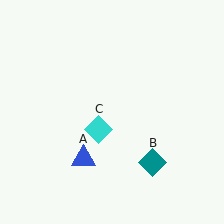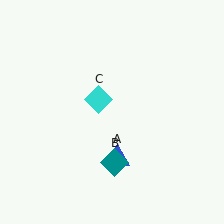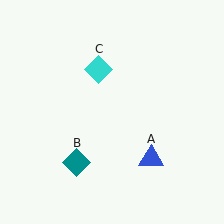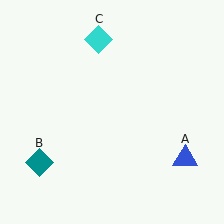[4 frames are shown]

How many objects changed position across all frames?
3 objects changed position: blue triangle (object A), teal diamond (object B), cyan diamond (object C).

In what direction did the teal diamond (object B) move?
The teal diamond (object B) moved left.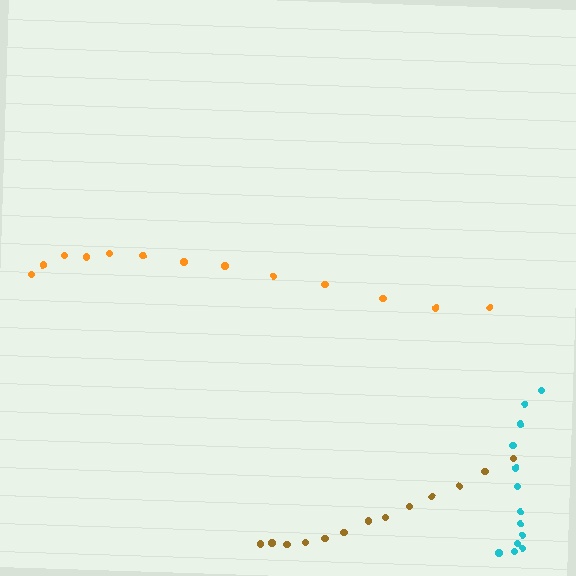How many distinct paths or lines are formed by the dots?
There are 3 distinct paths.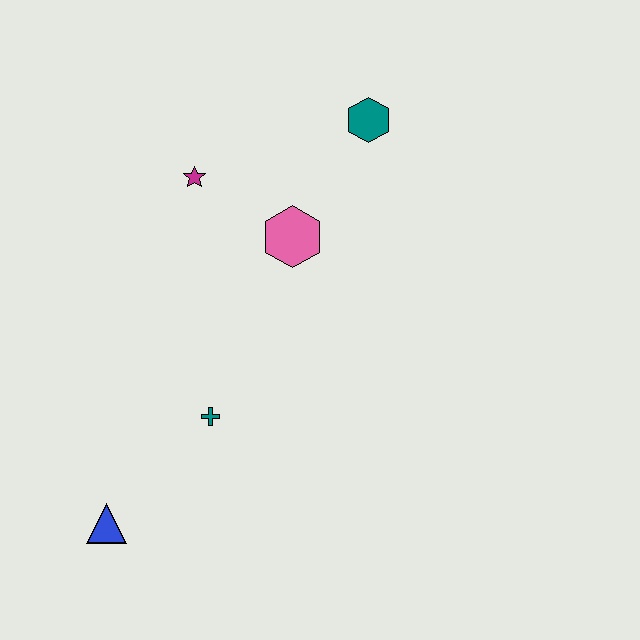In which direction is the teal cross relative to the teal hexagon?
The teal cross is below the teal hexagon.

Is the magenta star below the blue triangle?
No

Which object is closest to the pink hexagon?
The magenta star is closest to the pink hexagon.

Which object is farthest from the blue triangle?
The teal hexagon is farthest from the blue triangle.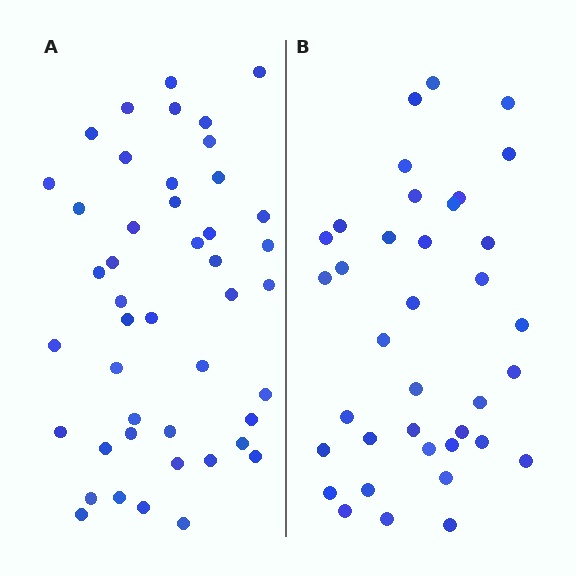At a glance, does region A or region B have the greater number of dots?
Region A (the left region) has more dots.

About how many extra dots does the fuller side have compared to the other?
Region A has roughly 8 or so more dots than region B.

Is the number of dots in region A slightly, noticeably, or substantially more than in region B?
Region A has only slightly more — the two regions are fairly close. The ratio is roughly 1.2 to 1.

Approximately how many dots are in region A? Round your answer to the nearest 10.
About 40 dots. (The exact count is 45, which rounds to 40.)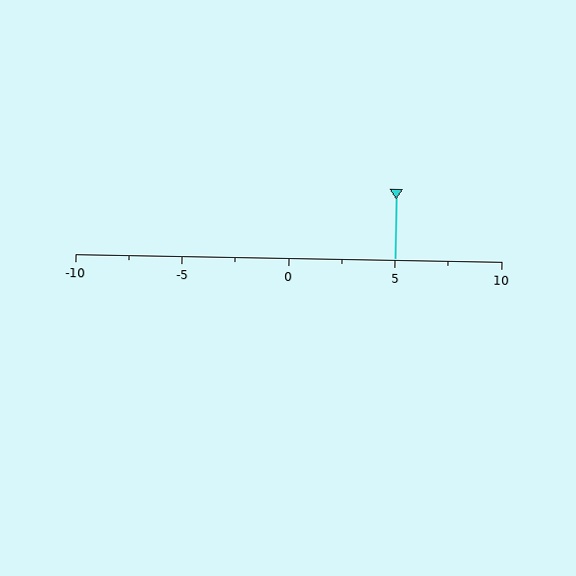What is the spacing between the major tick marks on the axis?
The major ticks are spaced 5 apart.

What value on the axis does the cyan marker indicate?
The marker indicates approximately 5.